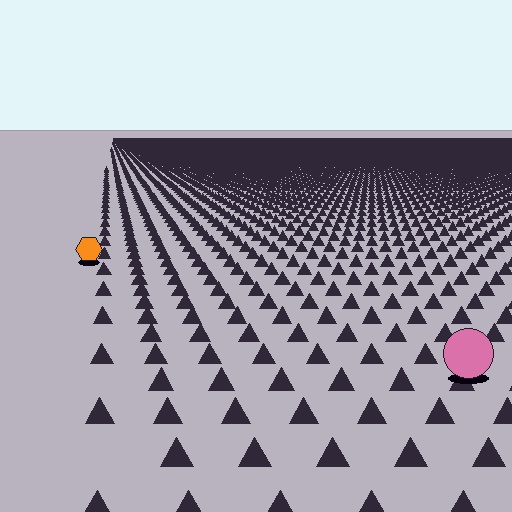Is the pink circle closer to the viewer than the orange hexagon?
Yes. The pink circle is closer — you can tell from the texture gradient: the ground texture is coarser near it.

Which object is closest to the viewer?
The pink circle is closest. The texture marks near it are larger and more spread out.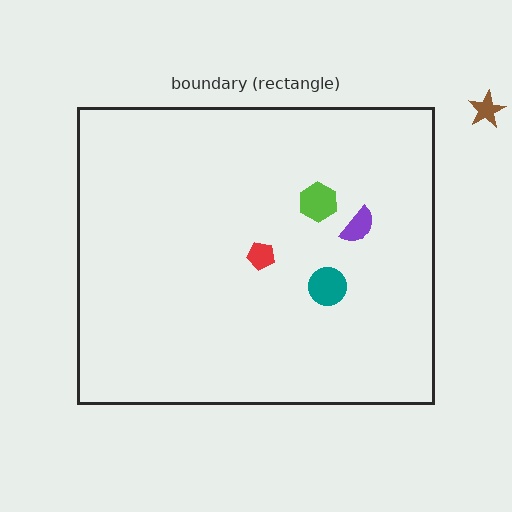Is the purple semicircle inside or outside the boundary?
Inside.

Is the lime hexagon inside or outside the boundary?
Inside.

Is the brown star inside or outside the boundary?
Outside.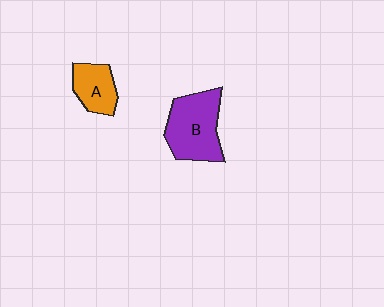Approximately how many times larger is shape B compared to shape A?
Approximately 1.8 times.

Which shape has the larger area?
Shape B (purple).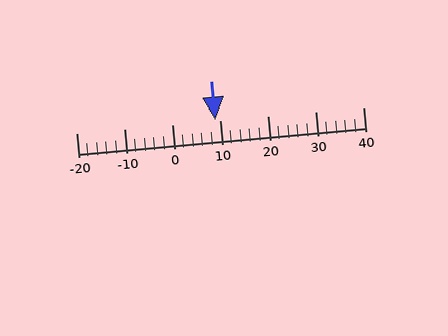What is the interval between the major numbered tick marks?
The major tick marks are spaced 10 units apart.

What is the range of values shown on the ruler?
The ruler shows values from -20 to 40.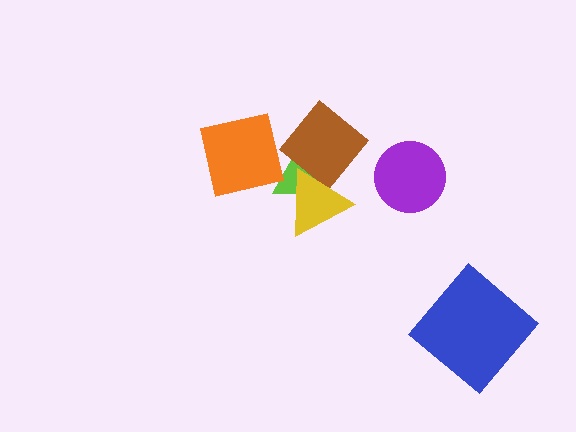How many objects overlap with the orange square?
1 object overlaps with the orange square.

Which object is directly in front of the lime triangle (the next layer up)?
The brown diamond is directly in front of the lime triangle.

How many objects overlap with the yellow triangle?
2 objects overlap with the yellow triangle.